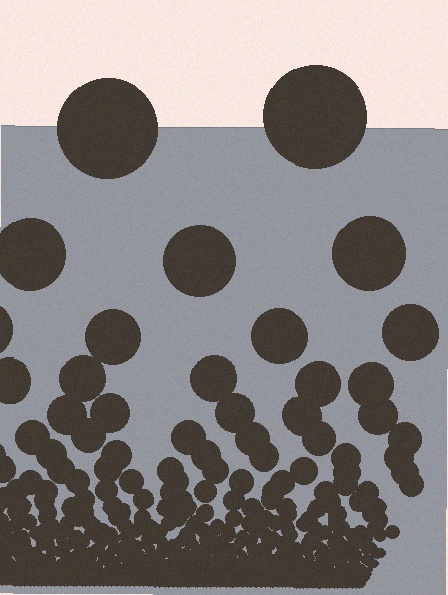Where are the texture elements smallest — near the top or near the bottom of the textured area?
Near the bottom.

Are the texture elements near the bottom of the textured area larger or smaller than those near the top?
Smaller. The gradient is inverted — elements near the bottom are smaller and denser.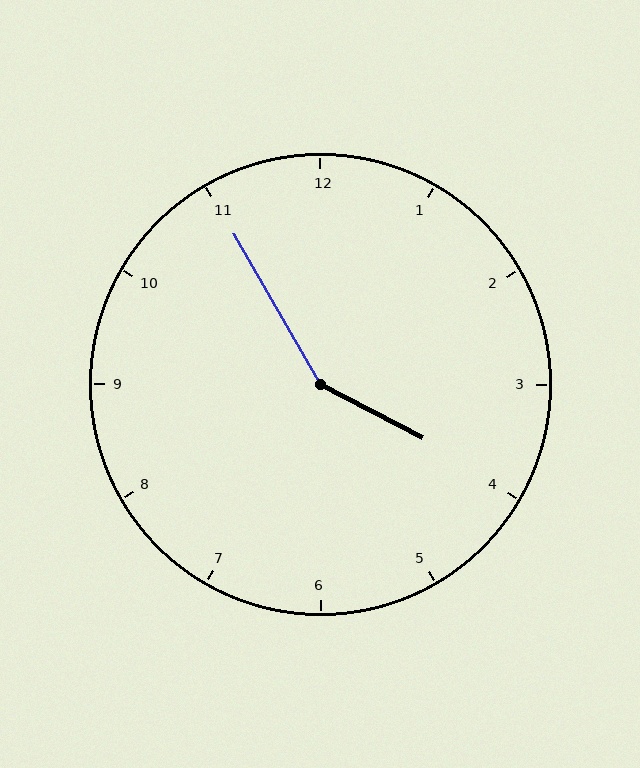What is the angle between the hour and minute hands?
Approximately 148 degrees.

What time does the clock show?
3:55.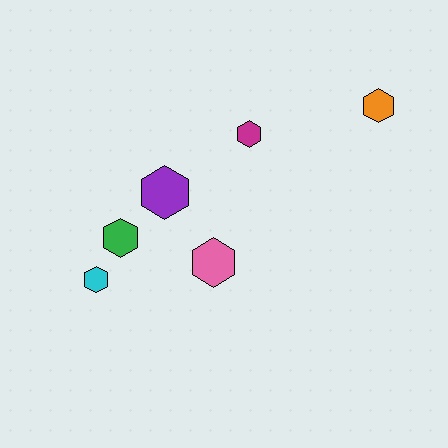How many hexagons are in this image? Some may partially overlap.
There are 6 hexagons.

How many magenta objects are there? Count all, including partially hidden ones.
There is 1 magenta object.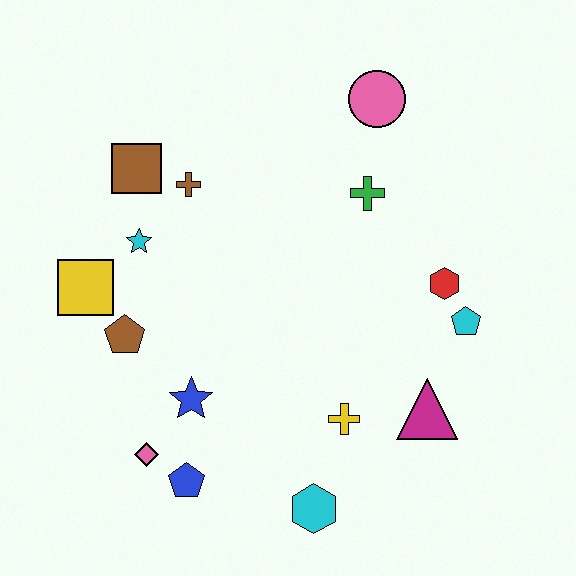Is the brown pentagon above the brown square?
No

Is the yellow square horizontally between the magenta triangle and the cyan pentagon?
No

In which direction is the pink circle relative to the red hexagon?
The pink circle is above the red hexagon.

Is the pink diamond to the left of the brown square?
No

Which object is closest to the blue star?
The pink diamond is closest to the blue star.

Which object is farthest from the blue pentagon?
The pink circle is farthest from the blue pentagon.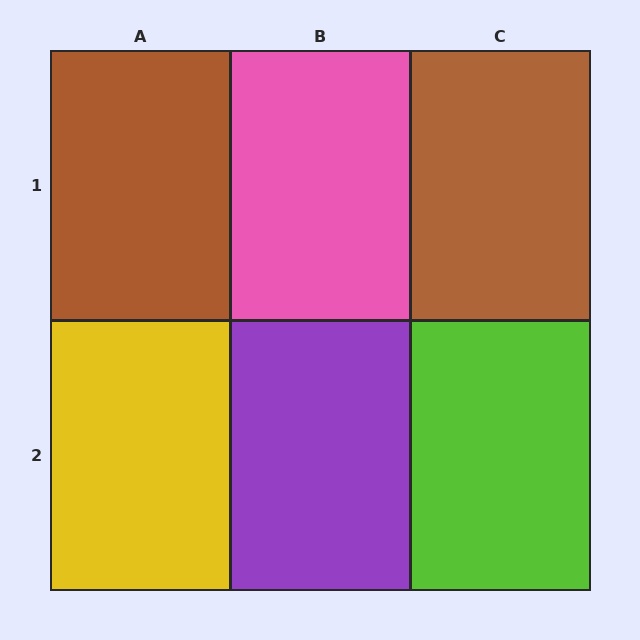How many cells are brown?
2 cells are brown.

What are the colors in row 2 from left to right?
Yellow, purple, lime.